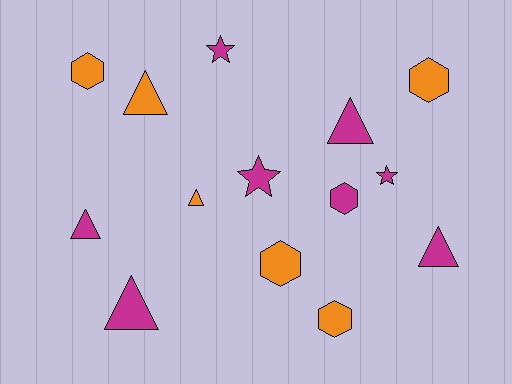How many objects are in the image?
There are 14 objects.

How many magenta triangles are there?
There are 4 magenta triangles.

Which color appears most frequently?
Magenta, with 8 objects.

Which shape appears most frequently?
Triangle, with 6 objects.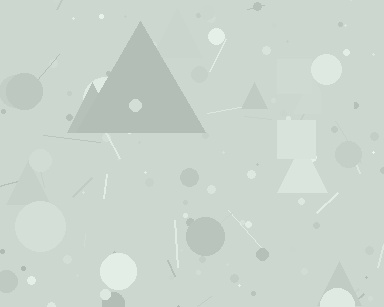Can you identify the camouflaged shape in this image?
The camouflaged shape is a triangle.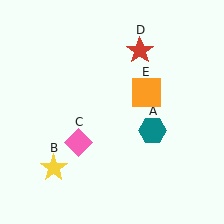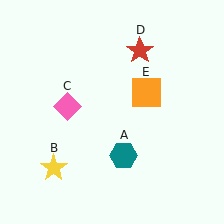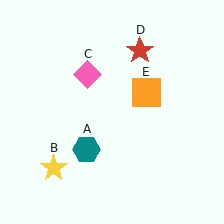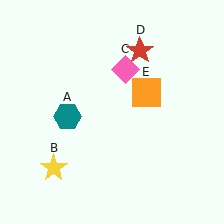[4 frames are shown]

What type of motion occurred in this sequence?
The teal hexagon (object A), pink diamond (object C) rotated clockwise around the center of the scene.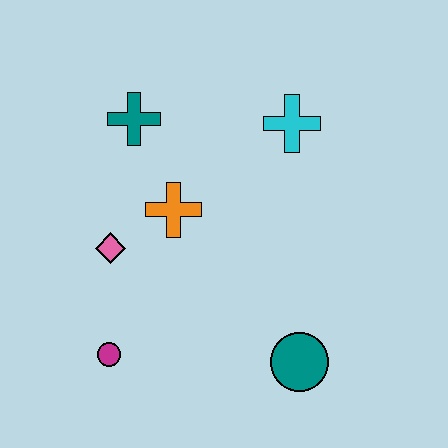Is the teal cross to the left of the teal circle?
Yes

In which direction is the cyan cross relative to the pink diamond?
The cyan cross is to the right of the pink diamond.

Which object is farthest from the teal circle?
The teal cross is farthest from the teal circle.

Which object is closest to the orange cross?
The pink diamond is closest to the orange cross.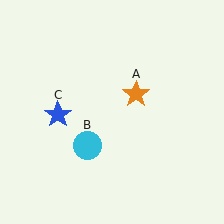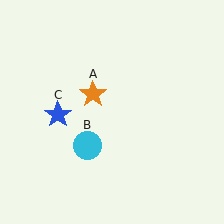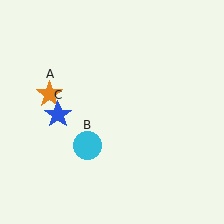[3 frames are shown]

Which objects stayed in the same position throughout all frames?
Cyan circle (object B) and blue star (object C) remained stationary.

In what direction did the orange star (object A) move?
The orange star (object A) moved left.